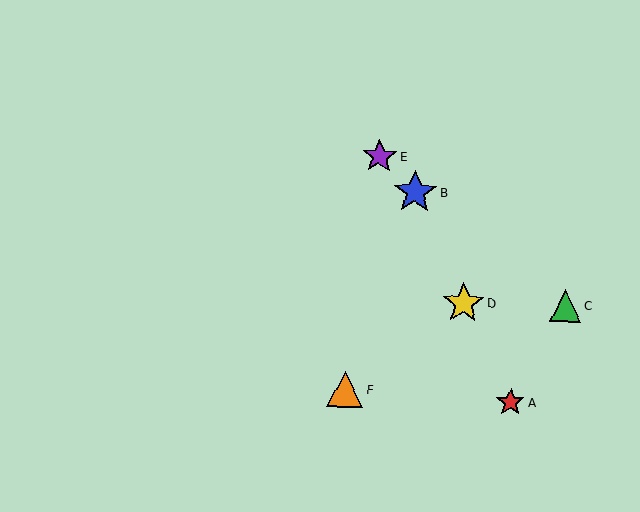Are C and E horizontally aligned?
No, C is at y≈306 and E is at y≈156.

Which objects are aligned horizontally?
Objects C, D are aligned horizontally.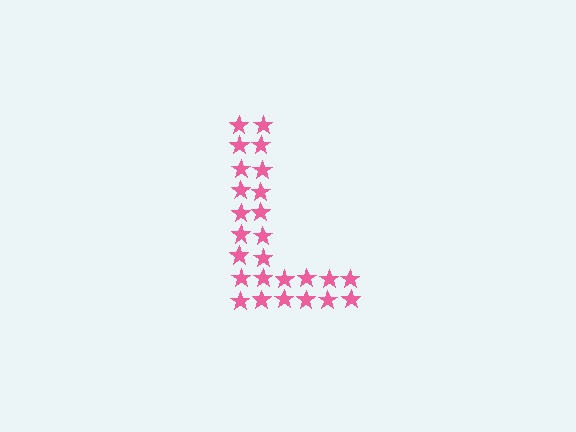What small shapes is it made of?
It is made of small stars.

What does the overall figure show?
The overall figure shows the letter L.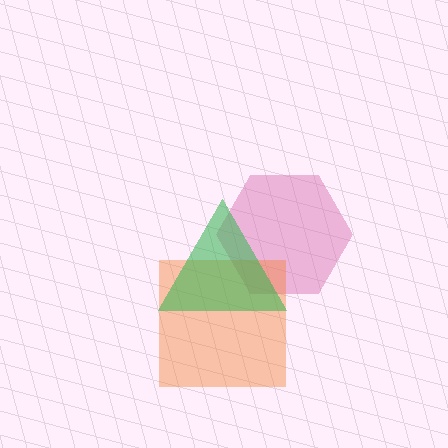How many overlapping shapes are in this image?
There are 3 overlapping shapes in the image.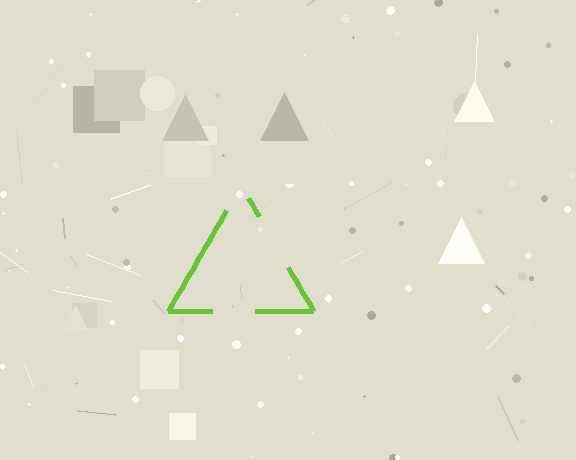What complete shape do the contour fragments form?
The contour fragments form a triangle.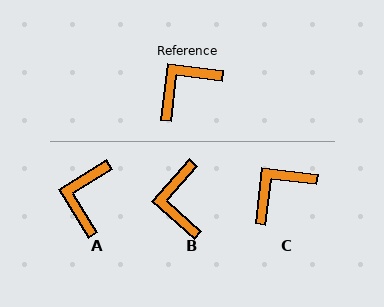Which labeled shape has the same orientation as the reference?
C.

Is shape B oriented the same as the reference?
No, it is off by about 55 degrees.